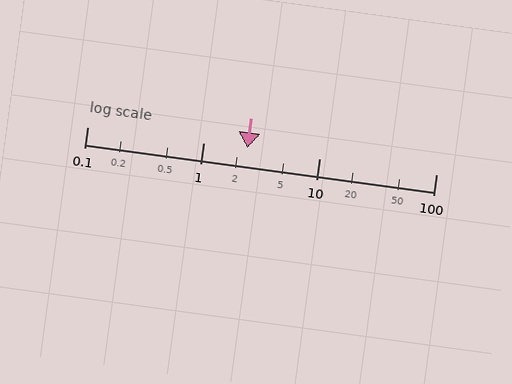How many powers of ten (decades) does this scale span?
The scale spans 3 decades, from 0.1 to 100.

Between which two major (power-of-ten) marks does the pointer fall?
The pointer is between 1 and 10.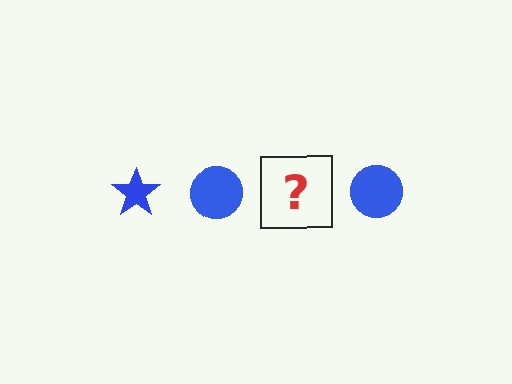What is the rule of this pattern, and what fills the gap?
The rule is that the pattern cycles through star, circle shapes in blue. The gap should be filled with a blue star.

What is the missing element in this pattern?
The missing element is a blue star.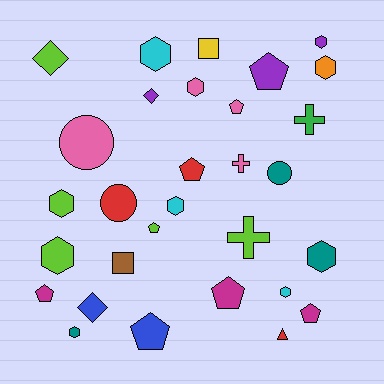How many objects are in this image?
There are 30 objects.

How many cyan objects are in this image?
There are 3 cyan objects.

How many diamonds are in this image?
There are 3 diamonds.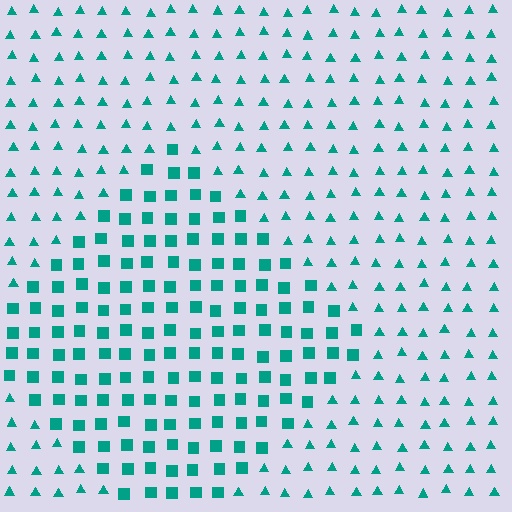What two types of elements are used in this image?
The image uses squares inside the diamond region and triangles outside it.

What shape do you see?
I see a diamond.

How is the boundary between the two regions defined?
The boundary is defined by a change in element shape: squares inside vs. triangles outside. All elements share the same color and spacing.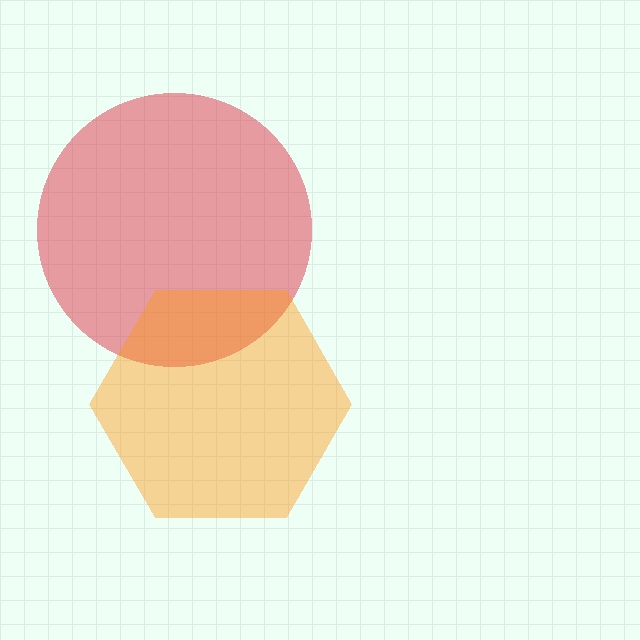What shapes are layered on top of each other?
The layered shapes are: a red circle, an orange hexagon.